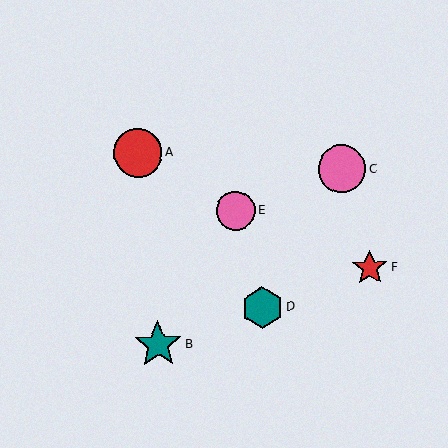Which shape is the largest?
The red circle (labeled A) is the largest.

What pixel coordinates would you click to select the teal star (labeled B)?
Click at (158, 344) to select the teal star B.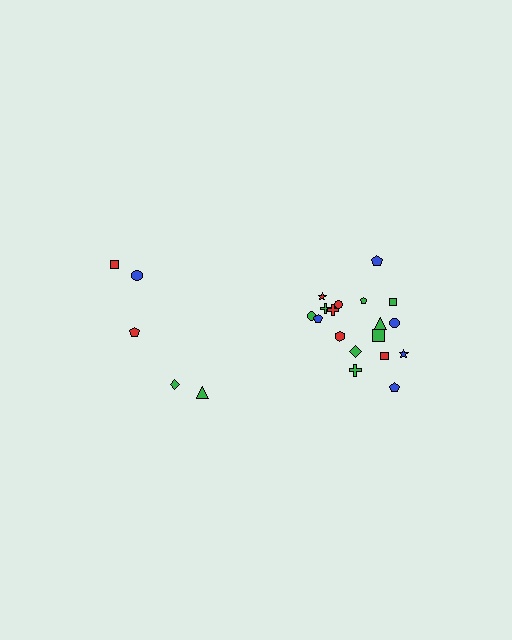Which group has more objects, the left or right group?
The right group.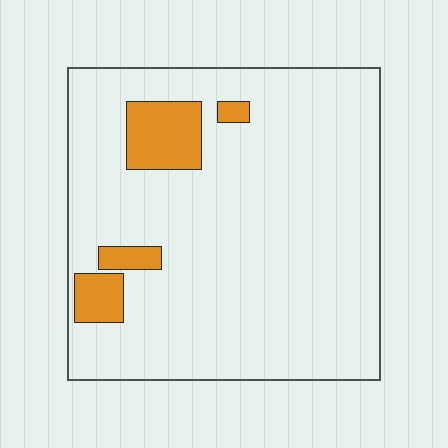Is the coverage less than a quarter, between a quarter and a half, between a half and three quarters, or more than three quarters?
Less than a quarter.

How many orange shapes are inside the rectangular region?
4.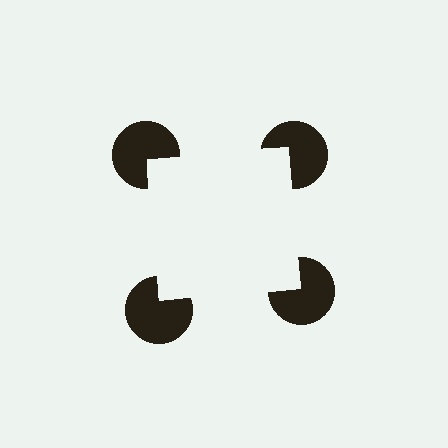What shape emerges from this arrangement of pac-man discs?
An illusory square — its edges are inferred from the aligned wedge cuts in the pac-man discs, not physically drawn.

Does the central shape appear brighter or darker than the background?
It typically appears slightly brighter than the background, even though no actual brightness change is drawn.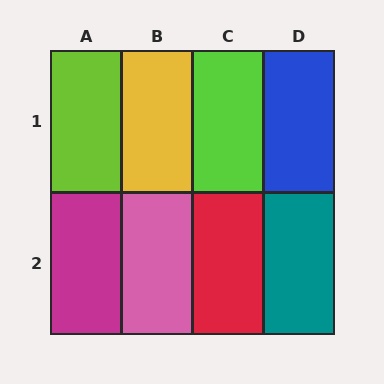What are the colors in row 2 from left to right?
Magenta, pink, red, teal.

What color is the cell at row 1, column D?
Blue.